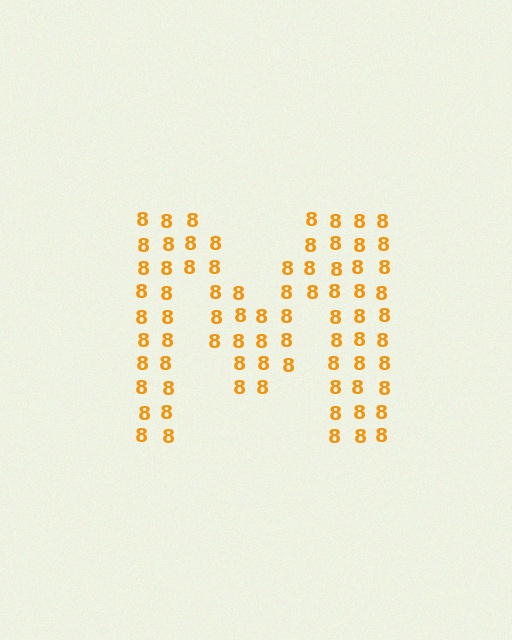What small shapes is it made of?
It is made of small digit 8's.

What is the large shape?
The large shape is the letter M.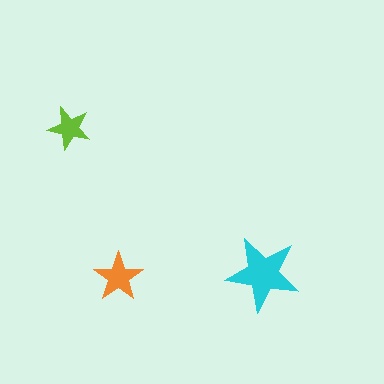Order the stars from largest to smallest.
the cyan one, the orange one, the lime one.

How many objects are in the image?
There are 3 objects in the image.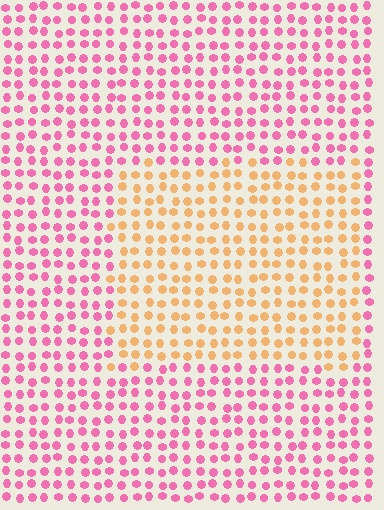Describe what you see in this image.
The image is filled with small pink elements in a uniform arrangement. A rectangle-shaped region is visible where the elements are tinted to a slightly different hue, forming a subtle color boundary.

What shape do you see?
I see a rectangle.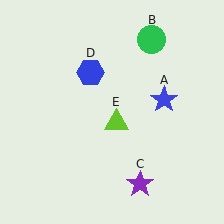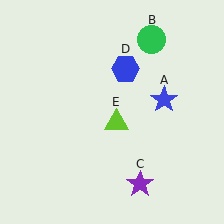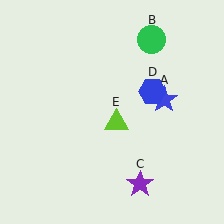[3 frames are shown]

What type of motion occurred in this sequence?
The blue hexagon (object D) rotated clockwise around the center of the scene.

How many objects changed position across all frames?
1 object changed position: blue hexagon (object D).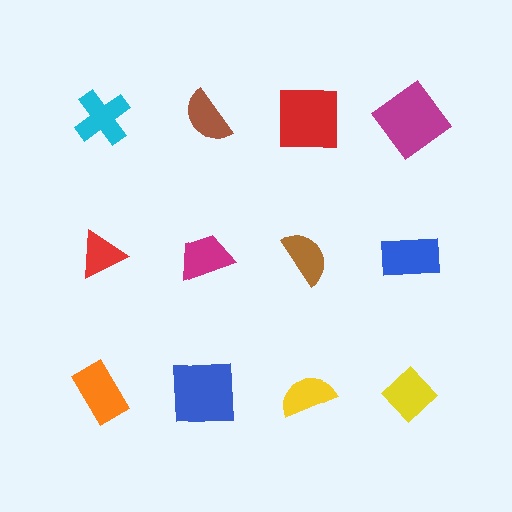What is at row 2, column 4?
A blue rectangle.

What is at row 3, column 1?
An orange rectangle.